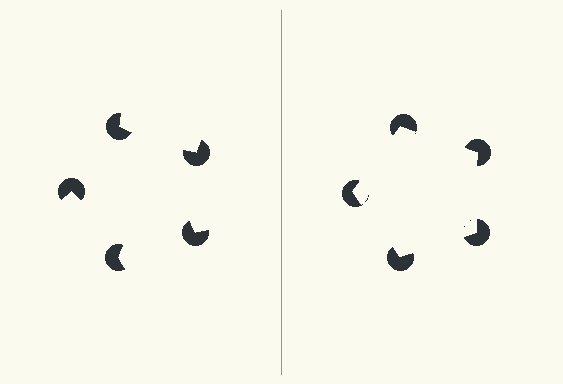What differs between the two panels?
The pac-man discs are positioned identically on both sides; only the wedge orientations differ. On the right they align to a pentagon; on the left they are misaligned.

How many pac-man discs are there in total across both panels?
10 — 5 on each side.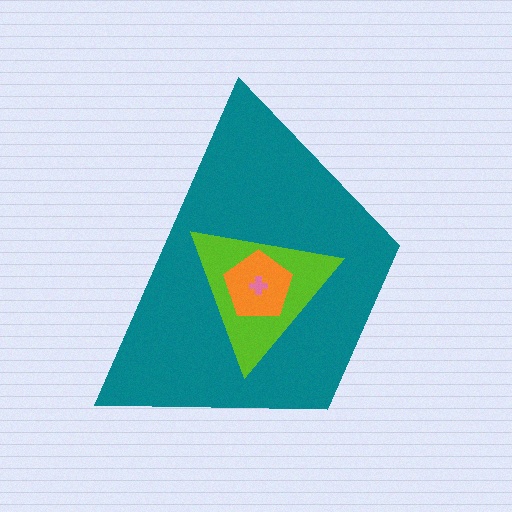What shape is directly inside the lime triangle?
The orange pentagon.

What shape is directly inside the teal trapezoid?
The lime triangle.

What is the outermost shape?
The teal trapezoid.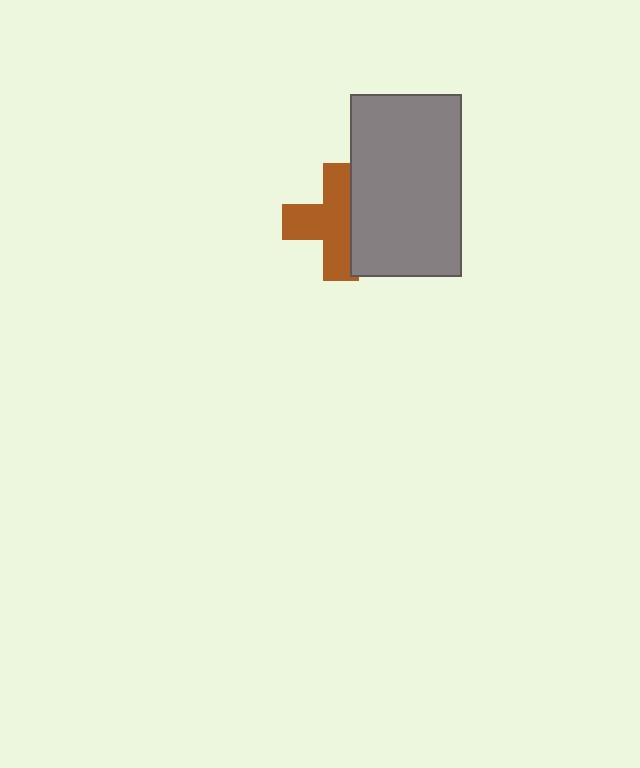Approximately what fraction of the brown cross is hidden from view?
Roughly 36% of the brown cross is hidden behind the gray rectangle.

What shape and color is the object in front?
The object in front is a gray rectangle.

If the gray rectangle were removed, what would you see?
You would see the complete brown cross.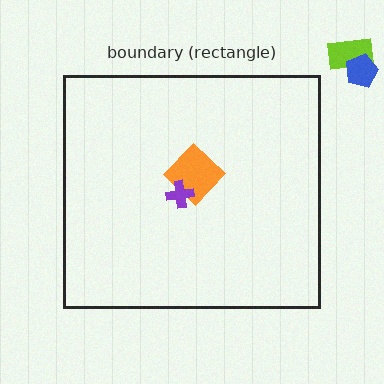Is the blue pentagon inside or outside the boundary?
Outside.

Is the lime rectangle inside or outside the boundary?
Outside.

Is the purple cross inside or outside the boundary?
Inside.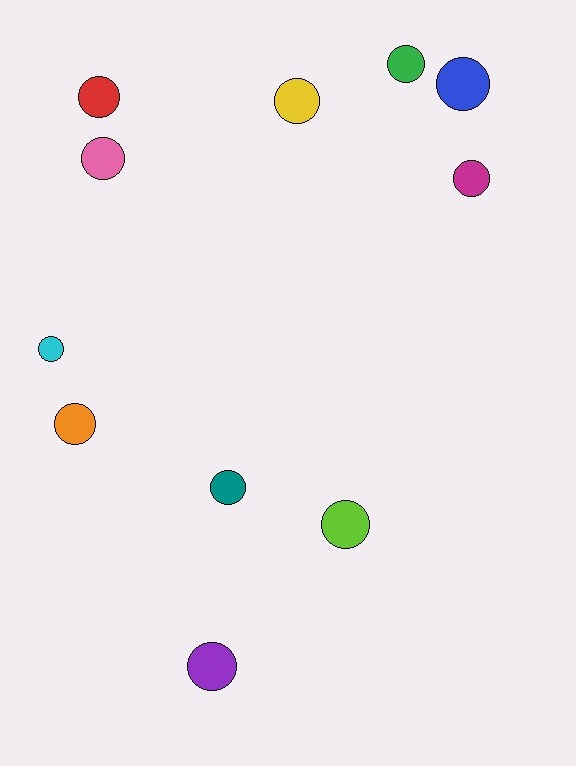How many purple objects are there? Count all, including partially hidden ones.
There is 1 purple object.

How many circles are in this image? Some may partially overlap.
There are 11 circles.